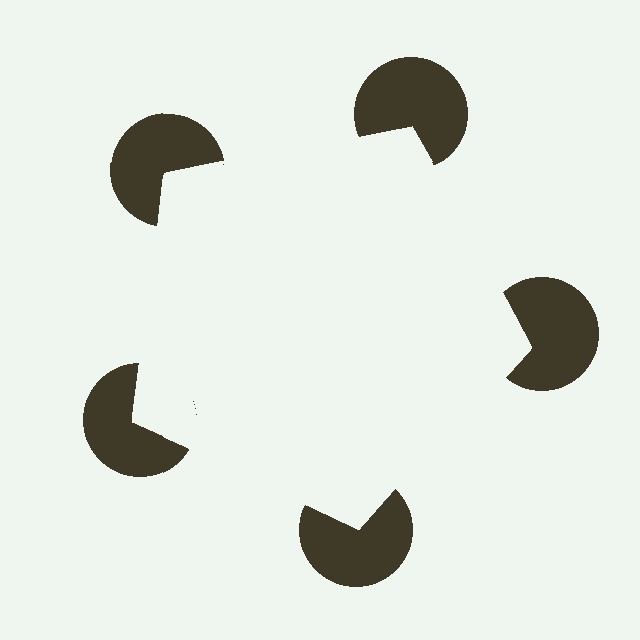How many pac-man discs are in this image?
There are 5 — one at each vertex of the illusory pentagon.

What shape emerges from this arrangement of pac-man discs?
An illusory pentagon — its edges are inferred from the aligned wedge cuts in the pac-man discs, not physically drawn.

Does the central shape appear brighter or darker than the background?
It typically appears slightly brighter than the background, even though no actual brightness change is drawn.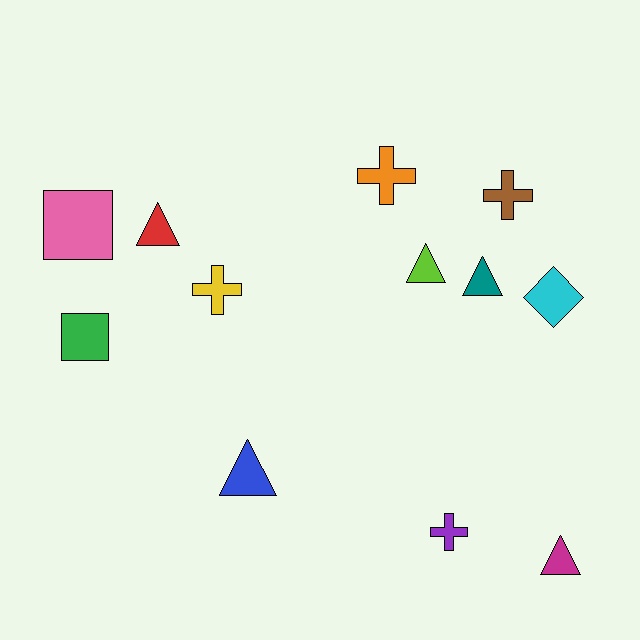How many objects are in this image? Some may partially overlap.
There are 12 objects.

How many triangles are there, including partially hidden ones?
There are 5 triangles.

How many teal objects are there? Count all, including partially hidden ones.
There is 1 teal object.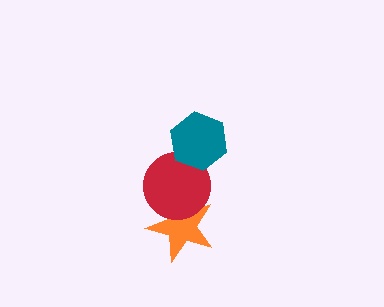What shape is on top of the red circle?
The teal hexagon is on top of the red circle.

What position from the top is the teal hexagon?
The teal hexagon is 1st from the top.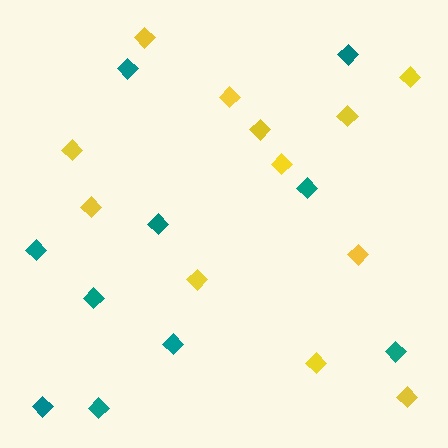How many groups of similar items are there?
There are 2 groups: one group of yellow diamonds (12) and one group of teal diamonds (10).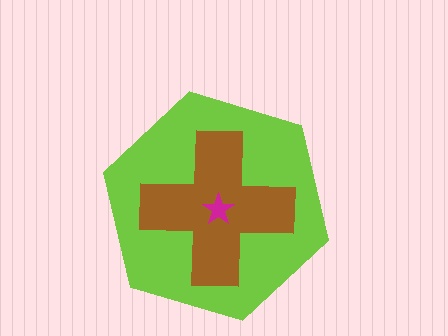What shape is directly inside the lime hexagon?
The brown cross.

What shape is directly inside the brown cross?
The magenta star.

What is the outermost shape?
The lime hexagon.